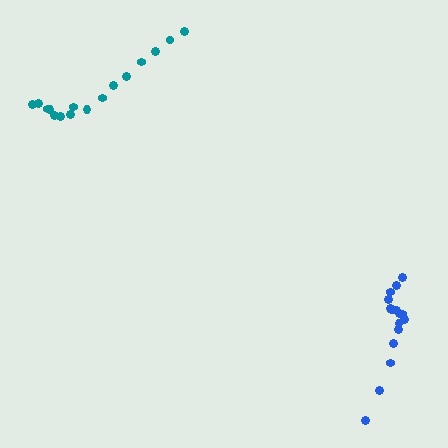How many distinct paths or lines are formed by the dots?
There are 2 distinct paths.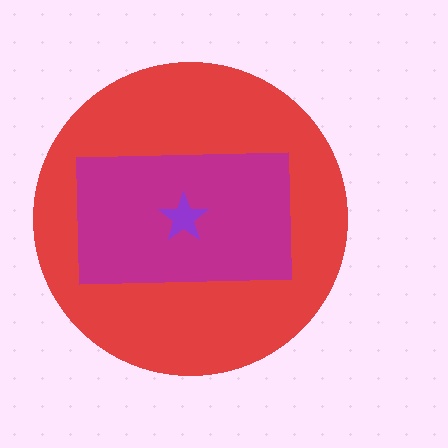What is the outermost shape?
The red circle.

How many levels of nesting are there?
3.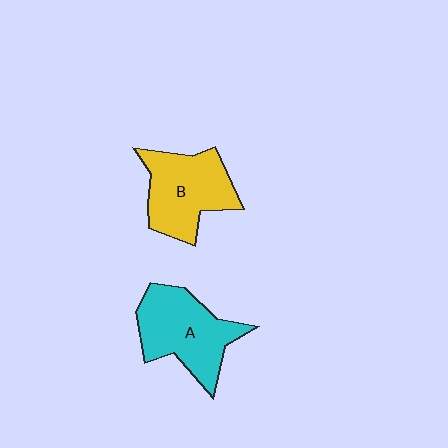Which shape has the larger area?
Shape A (cyan).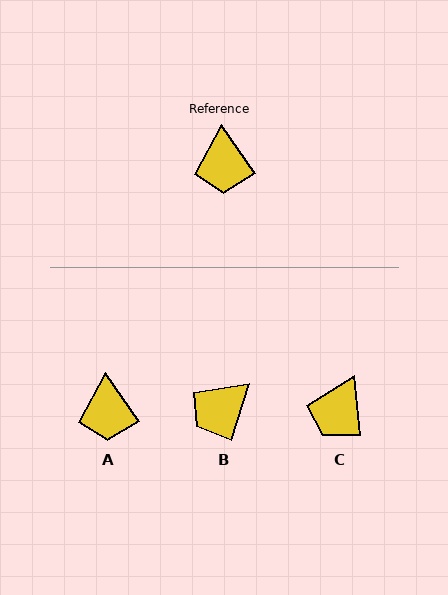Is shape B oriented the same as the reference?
No, it is off by about 53 degrees.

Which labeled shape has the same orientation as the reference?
A.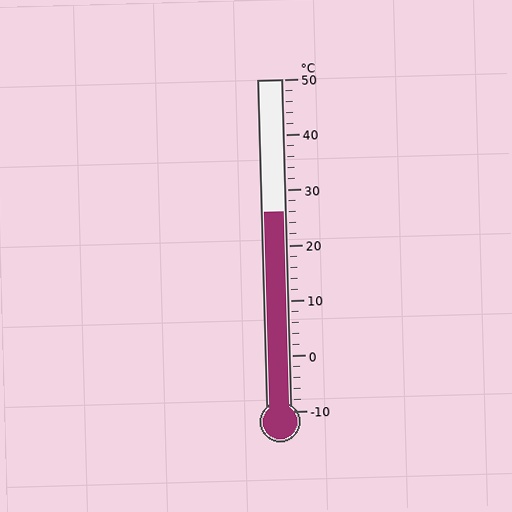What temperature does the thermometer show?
The thermometer shows approximately 26°C.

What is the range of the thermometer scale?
The thermometer scale ranges from -10°C to 50°C.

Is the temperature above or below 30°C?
The temperature is below 30°C.